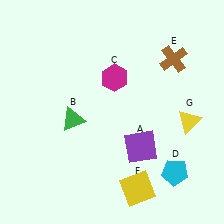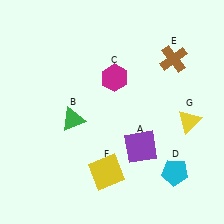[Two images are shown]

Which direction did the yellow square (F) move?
The yellow square (F) moved left.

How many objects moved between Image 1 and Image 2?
1 object moved between the two images.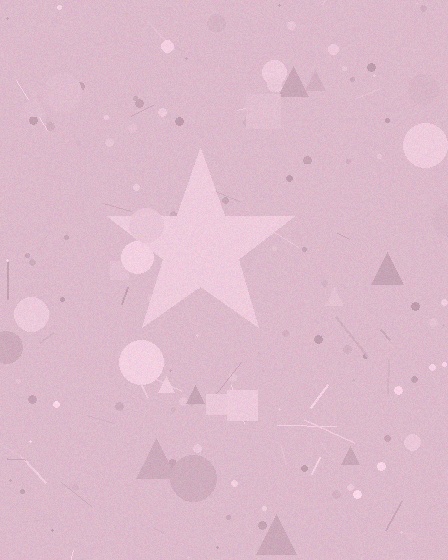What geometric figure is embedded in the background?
A star is embedded in the background.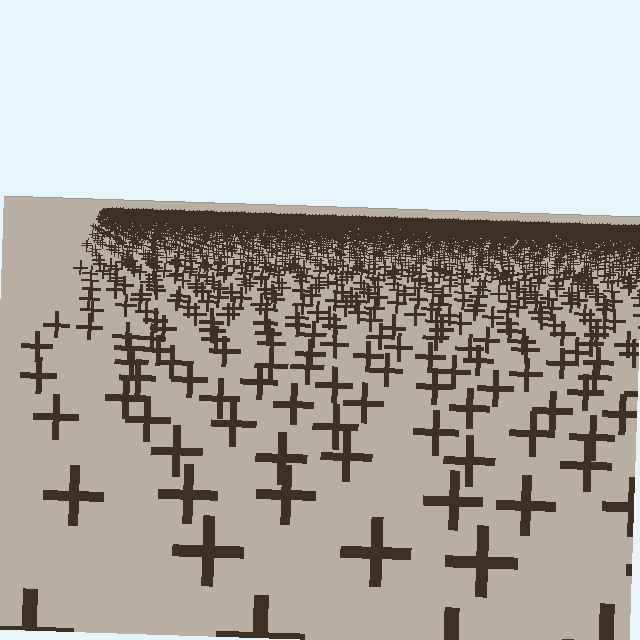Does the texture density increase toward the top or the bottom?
Density increases toward the top.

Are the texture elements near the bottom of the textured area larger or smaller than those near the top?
Larger. Near the bottom, elements are closer to the viewer and appear at a bigger on-screen size.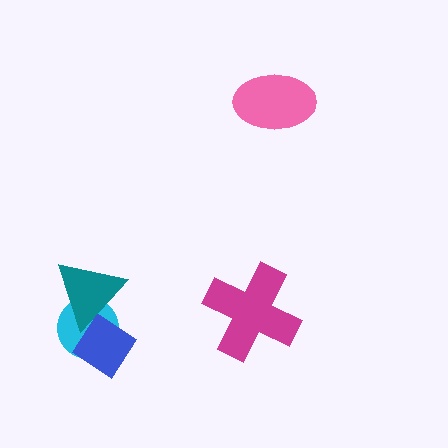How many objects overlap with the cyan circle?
2 objects overlap with the cyan circle.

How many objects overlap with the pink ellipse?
0 objects overlap with the pink ellipse.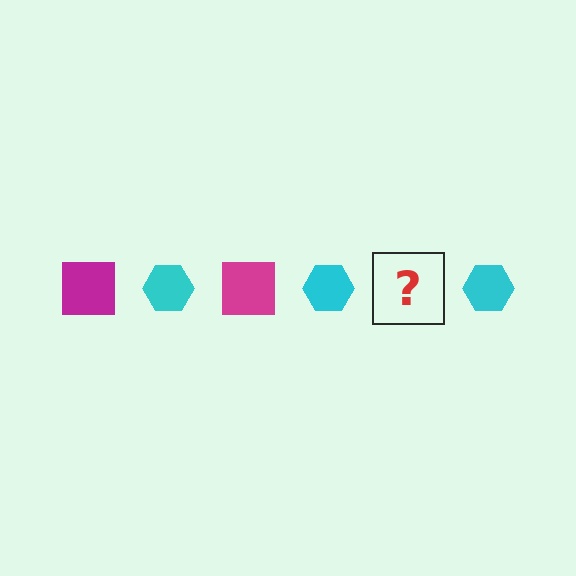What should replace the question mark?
The question mark should be replaced with a magenta square.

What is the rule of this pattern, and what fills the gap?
The rule is that the pattern alternates between magenta square and cyan hexagon. The gap should be filled with a magenta square.